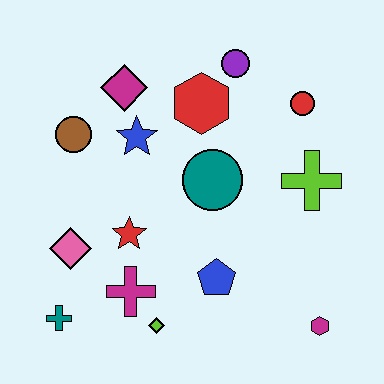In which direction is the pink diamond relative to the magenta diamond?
The pink diamond is below the magenta diamond.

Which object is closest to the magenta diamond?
The blue star is closest to the magenta diamond.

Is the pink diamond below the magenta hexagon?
No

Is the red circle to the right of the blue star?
Yes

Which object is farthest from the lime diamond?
The purple circle is farthest from the lime diamond.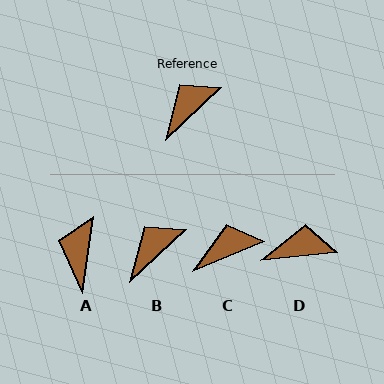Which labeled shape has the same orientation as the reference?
B.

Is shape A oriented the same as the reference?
No, it is off by about 38 degrees.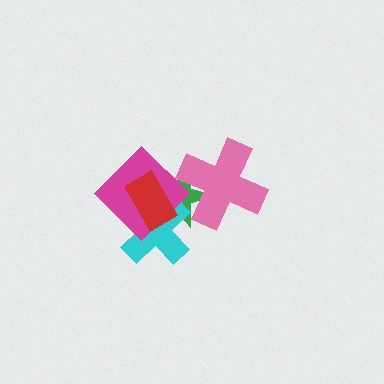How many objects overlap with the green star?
4 objects overlap with the green star.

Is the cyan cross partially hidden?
Yes, it is partially covered by another shape.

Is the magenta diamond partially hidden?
Yes, it is partially covered by another shape.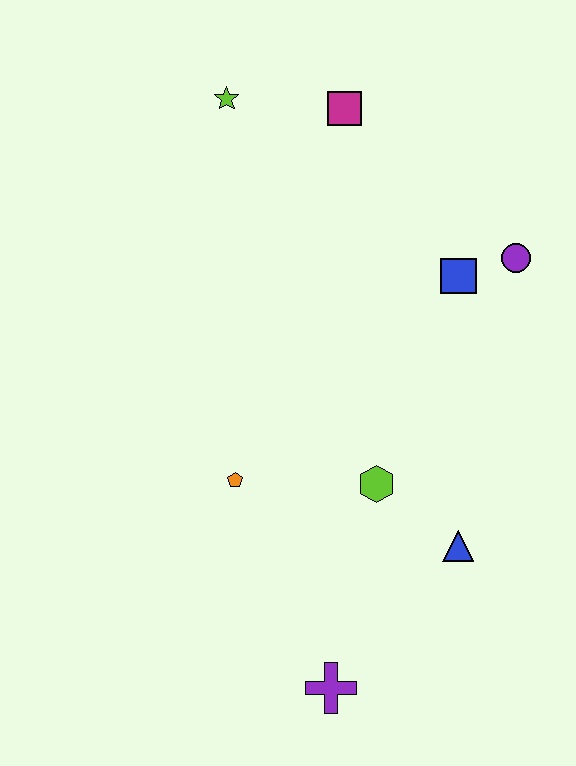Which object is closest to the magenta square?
The lime star is closest to the magenta square.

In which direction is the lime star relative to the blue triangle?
The lime star is above the blue triangle.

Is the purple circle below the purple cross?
No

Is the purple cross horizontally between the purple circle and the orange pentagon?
Yes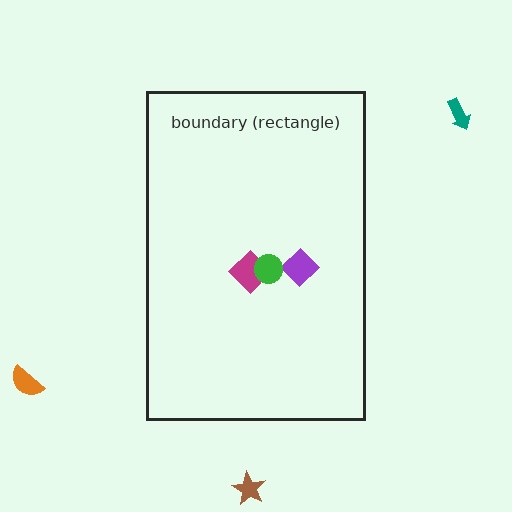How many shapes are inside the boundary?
3 inside, 3 outside.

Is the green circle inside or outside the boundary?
Inside.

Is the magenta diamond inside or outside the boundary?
Inside.